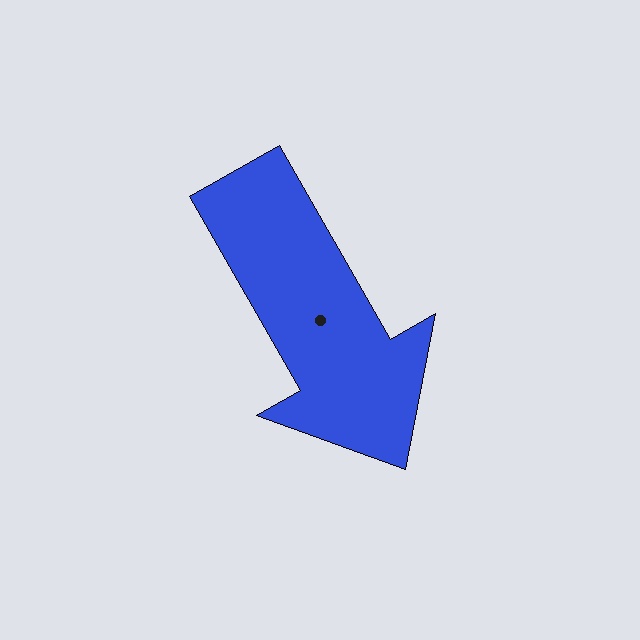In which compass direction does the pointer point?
Southeast.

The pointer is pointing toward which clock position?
Roughly 5 o'clock.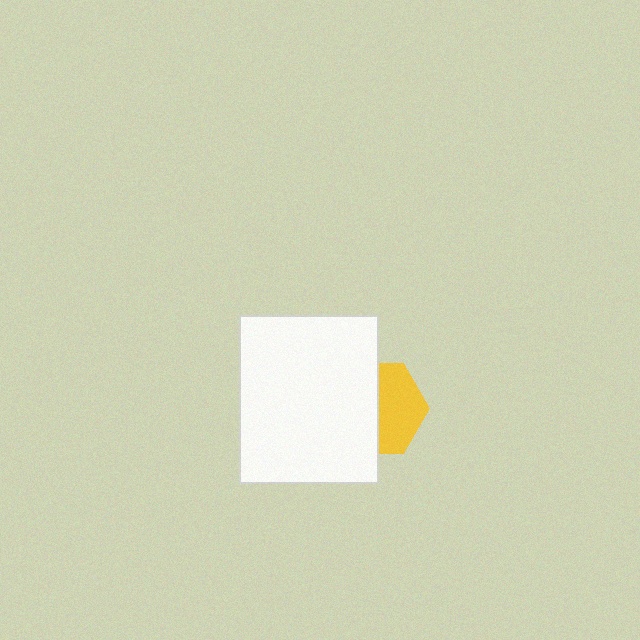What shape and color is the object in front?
The object in front is a white rectangle.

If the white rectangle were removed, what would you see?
You would see the complete yellow hexagon.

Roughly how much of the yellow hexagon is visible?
About half of it is visible (roughly 47%).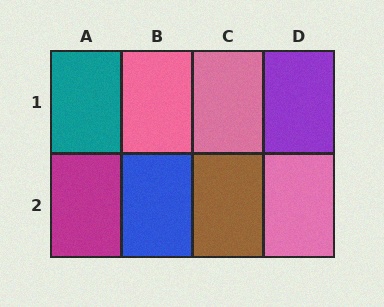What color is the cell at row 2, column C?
Brown.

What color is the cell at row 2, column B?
Blue.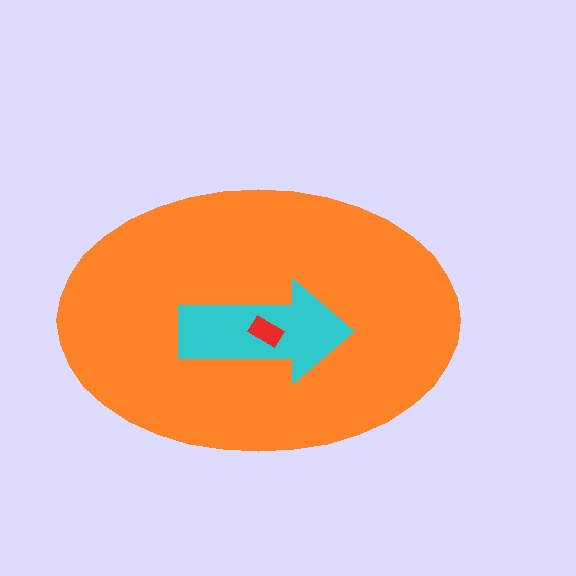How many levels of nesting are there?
3.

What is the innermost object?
The red rectangle.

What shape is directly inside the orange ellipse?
The cyan arrow.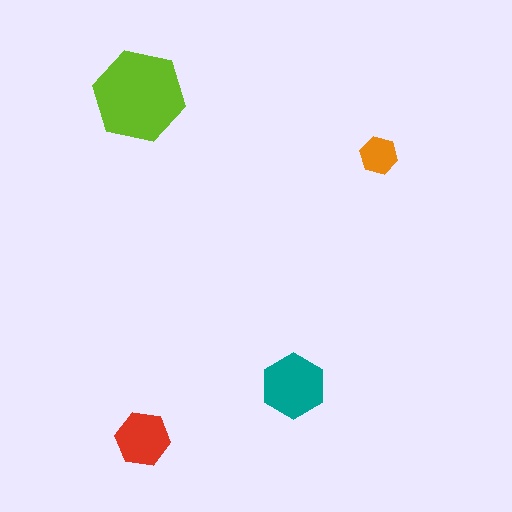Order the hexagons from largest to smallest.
the lime one, the teal one, the red one, the orange one.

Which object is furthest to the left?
The lime hexagon is leftmost.